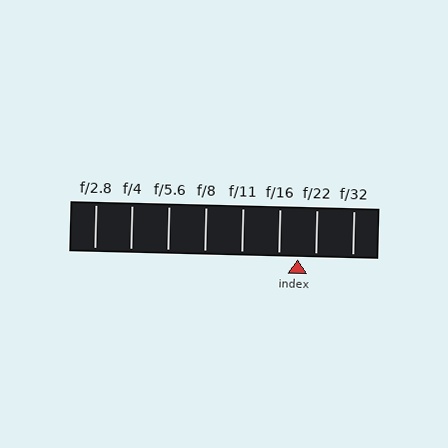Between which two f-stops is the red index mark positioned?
The index mark is between f/16 and f/22.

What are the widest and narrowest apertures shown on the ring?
The widest aperture shown is f/2.8 and the narrowest is f/32.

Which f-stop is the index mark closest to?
The index mark is closest to f/22.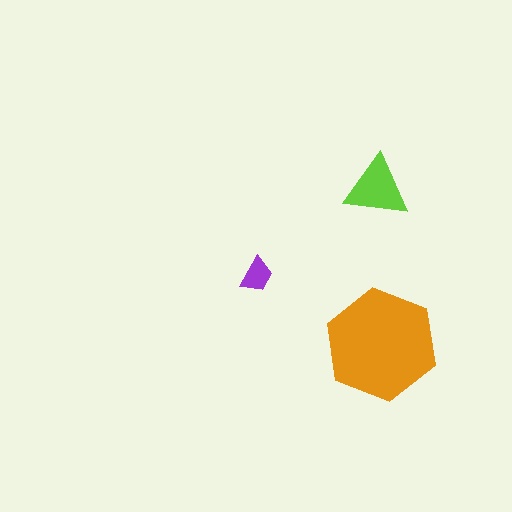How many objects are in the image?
There are 3 objects in the image.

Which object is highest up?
The lime triangle is topmost.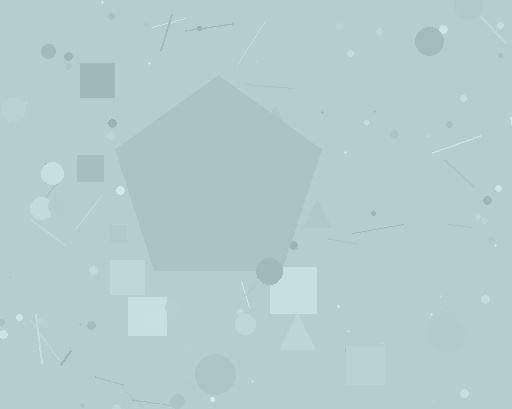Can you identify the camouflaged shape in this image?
The camouflaged shape is a pentagon.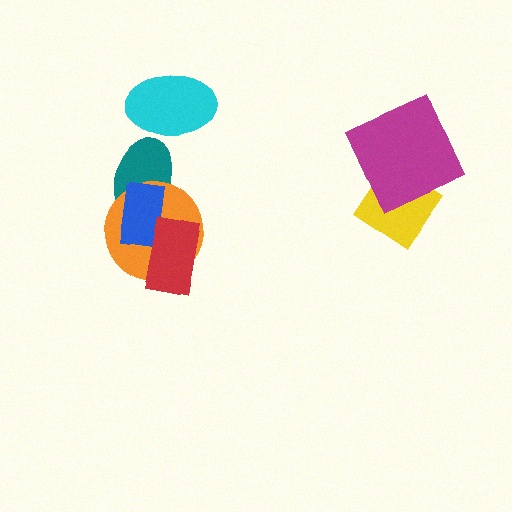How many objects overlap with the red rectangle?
2 objects overlap with the red rectangle.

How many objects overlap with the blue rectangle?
3 objects overlap with the blue rectangle.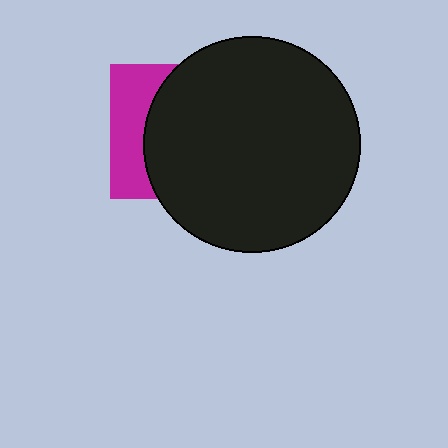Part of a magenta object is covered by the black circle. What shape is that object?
It is a square.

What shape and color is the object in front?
The object in front is a black circle.